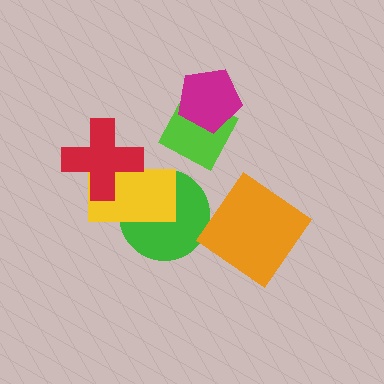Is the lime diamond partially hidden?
Yes, it is partially covered by another shape.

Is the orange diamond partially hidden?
No, no other shape covers it.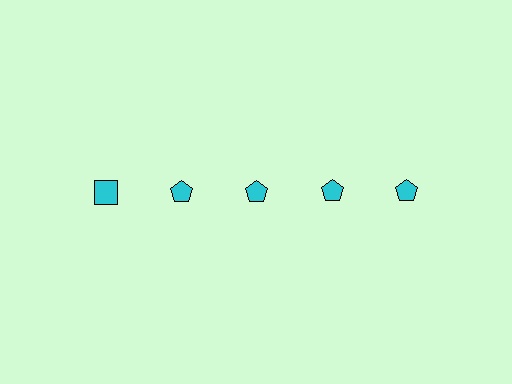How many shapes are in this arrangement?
There are 5 shapes arranged in a grid pattern.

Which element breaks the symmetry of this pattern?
The cyan square in the top row, leftmost column breaks the symmetry. All other shapes are cyan pentagons.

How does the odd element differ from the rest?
It has a different shape: square instead of pentagon.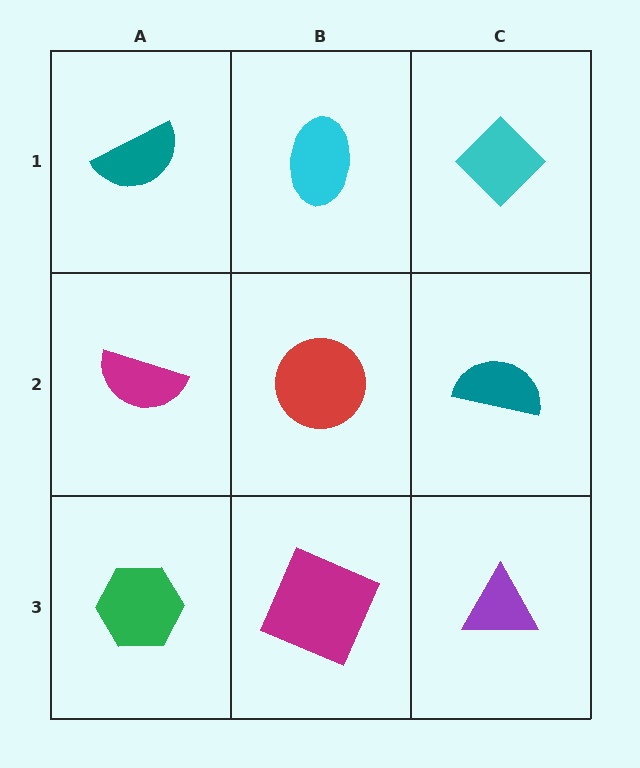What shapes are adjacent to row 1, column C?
A teal semicircle (row 2, column C), a cyan ellipse (row 1, column B).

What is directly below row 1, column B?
A red circle.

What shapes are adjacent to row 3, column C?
A teal semicircle (row 2, column C), a magenta square (row 3, column B).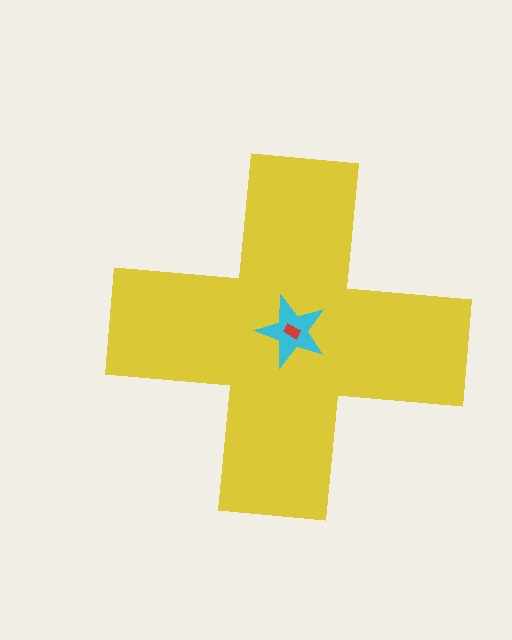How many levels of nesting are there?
3.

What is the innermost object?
The red rectangle.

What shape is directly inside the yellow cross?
The cyan star.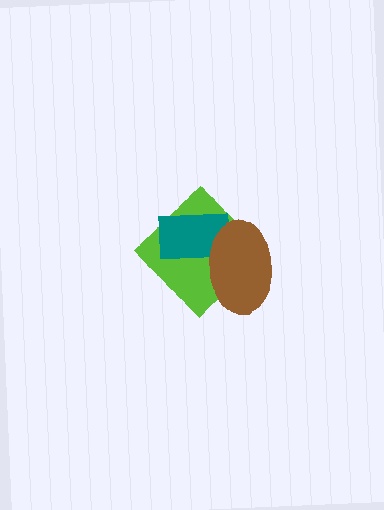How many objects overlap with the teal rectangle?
2 objects overlap with the teal rectangle.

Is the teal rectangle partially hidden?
Yes, it is partially covered by another shape.